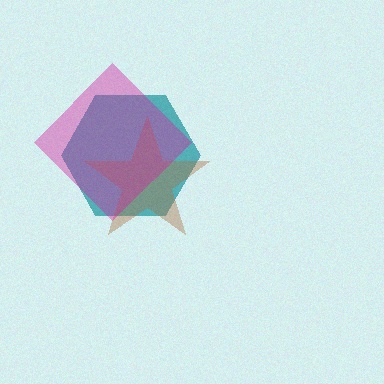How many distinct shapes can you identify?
There are 3 distinct shapes: a teal hexagon, a brown star, a magenta diamond.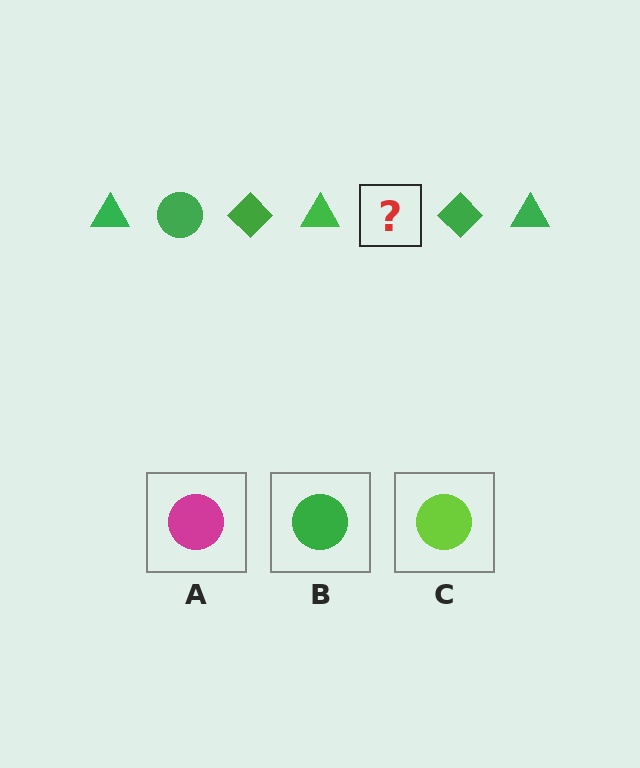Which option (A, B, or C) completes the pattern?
B.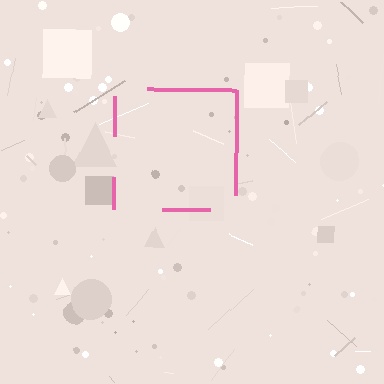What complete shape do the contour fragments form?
The contour fragments form a square.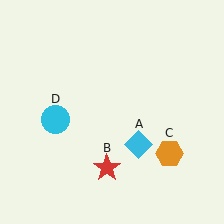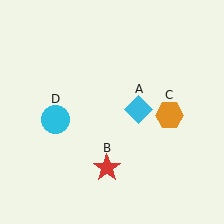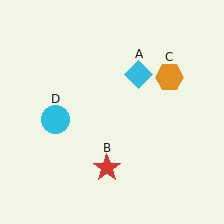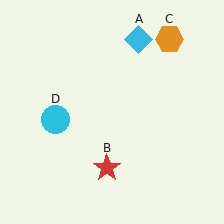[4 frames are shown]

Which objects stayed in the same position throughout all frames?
Red star (object B) and cyan circle (object D) remained stationary.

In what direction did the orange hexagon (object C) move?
The orange hexagon (object C) moved up.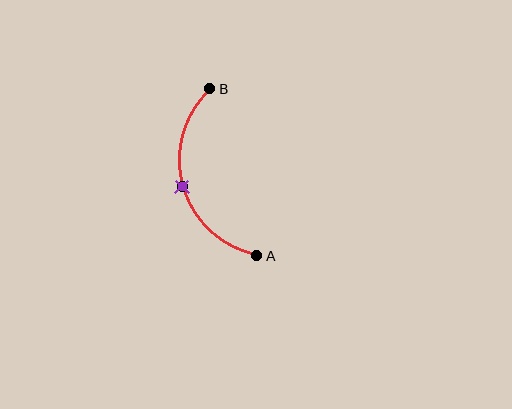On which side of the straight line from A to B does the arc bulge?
The arc bulges to the left of the straight line connecting A and B.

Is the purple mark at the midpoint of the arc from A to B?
Yes. The purple mark lies on the arc at equal arc-length from both A and B — it is the arc midpoint.